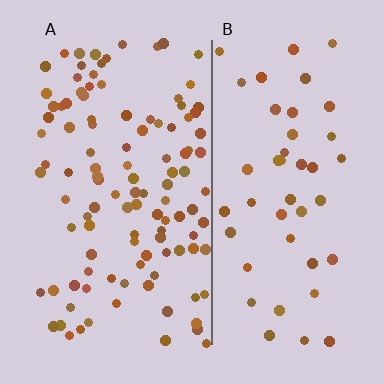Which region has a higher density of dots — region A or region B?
A (the left).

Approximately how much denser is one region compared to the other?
Approximately 2.3× — region A over region B.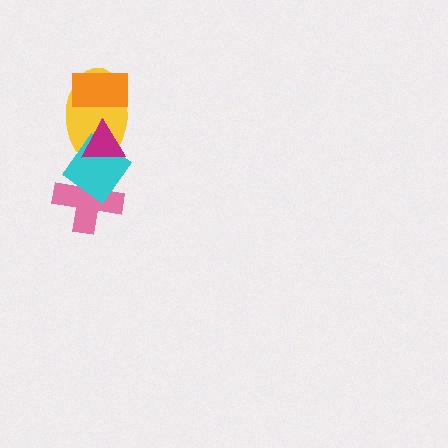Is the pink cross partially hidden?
Yes, it is partially covered by another shape.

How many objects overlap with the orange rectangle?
1 object overlaps with the orange rectangle.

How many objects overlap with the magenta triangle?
2 objects overlap with the magenta triangle.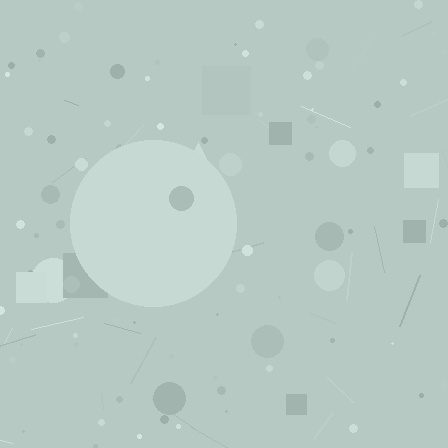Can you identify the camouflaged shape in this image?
The camouflaged shape is a circle.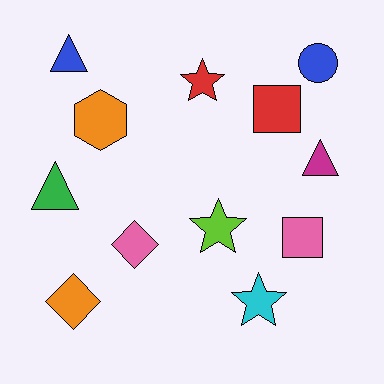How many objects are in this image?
There are 12 objects.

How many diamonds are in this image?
There are 2 diamonds.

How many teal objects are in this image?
There are no teal objects.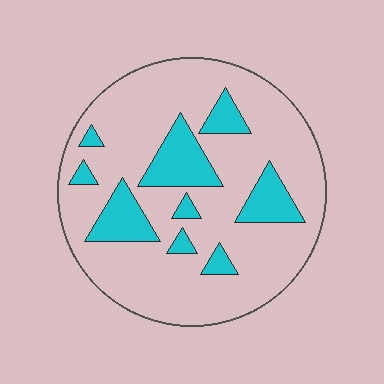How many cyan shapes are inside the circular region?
9.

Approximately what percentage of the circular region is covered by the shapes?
Approximately 20%.